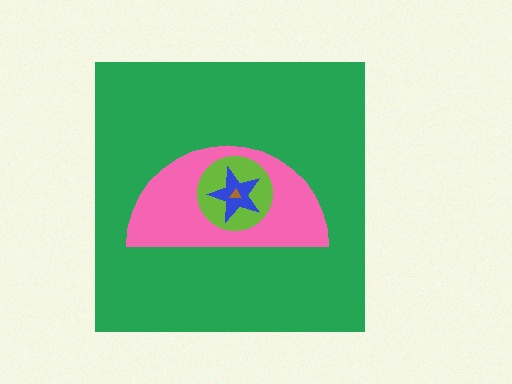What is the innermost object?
The brown triangle.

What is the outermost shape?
The green square.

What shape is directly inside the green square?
The pink semicircle.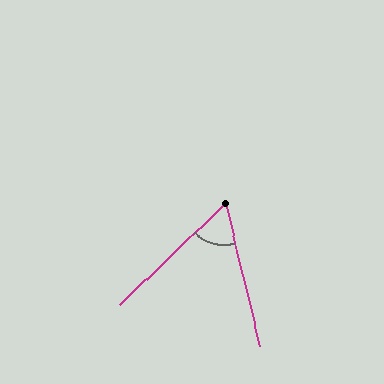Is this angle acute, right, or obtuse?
It is acute.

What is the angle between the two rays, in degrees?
Approximately 60 degrees.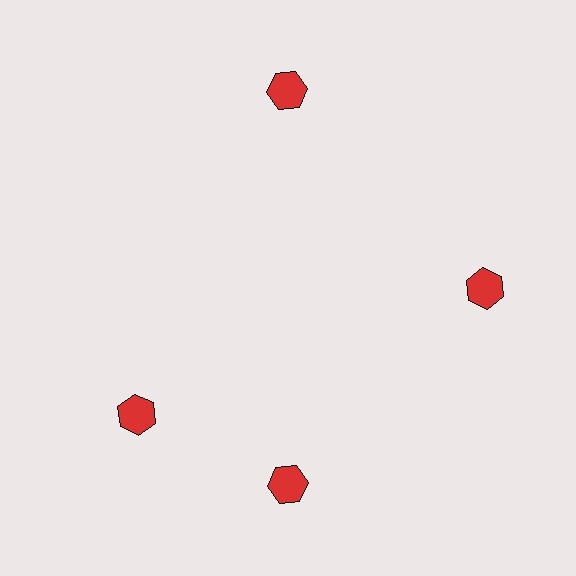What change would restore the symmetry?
The symmetry would be restored by rotating it back into even spacing with its neighbors so that all 4 hexagons sit at equal angles and equal distance from the center.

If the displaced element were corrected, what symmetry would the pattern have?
It would have 4-fold rotational symmetry — the pattern would map onto itself every 90 degrees.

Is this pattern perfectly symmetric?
No. The 4 red hexagons are arranged in a ring, but one element near the 9 o'clock position is rotated out of alignment along the ring, breaking the 4-fold rotational symmetry.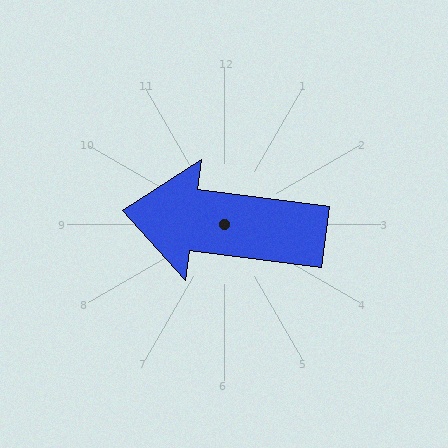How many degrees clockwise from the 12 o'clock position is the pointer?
Approximately 278 degrees.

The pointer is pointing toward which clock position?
Roughly 9 o'clock.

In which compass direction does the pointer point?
West.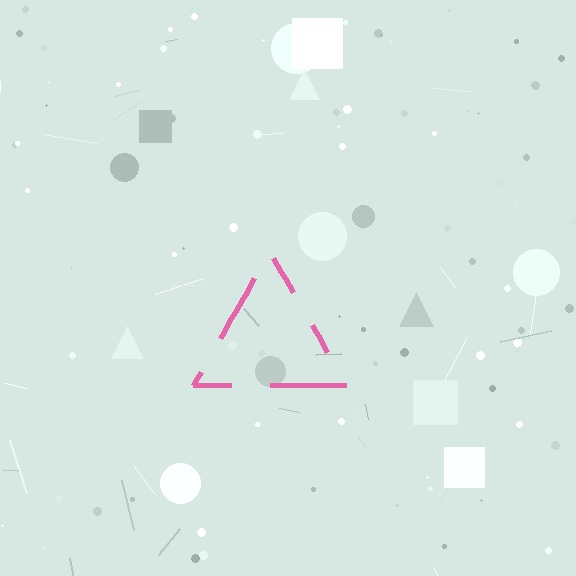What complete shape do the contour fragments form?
The contour fragments form a triangle.